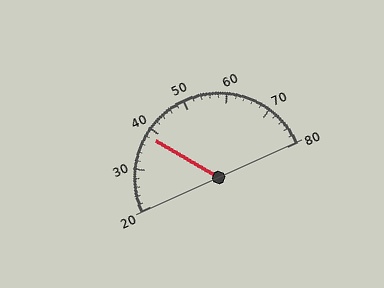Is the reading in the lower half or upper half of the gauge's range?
The reading is in the lower half of the range (20 to 80).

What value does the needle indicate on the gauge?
The needle indicates approximately 38.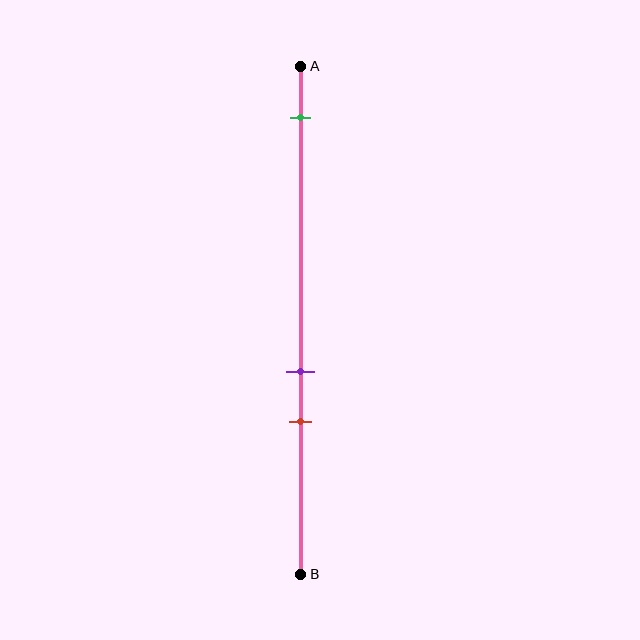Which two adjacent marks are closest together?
The purple and red marks are the closest adjacent pair.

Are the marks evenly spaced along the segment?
No, the marks are not evenly spaced.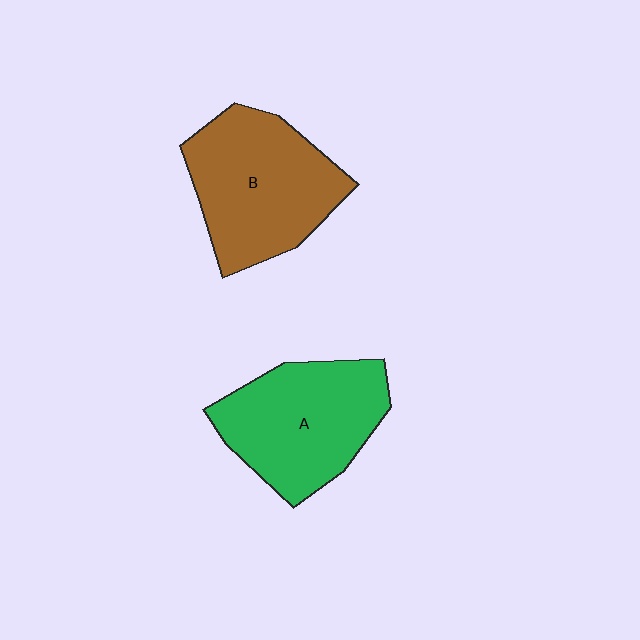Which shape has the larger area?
Shape B (brown).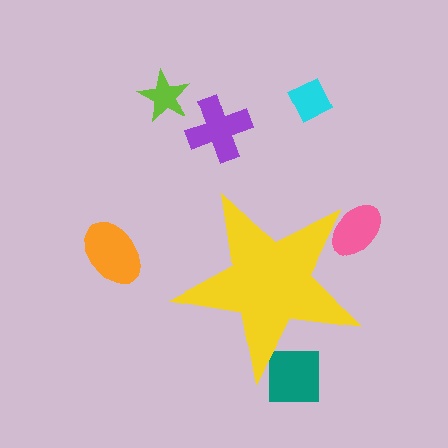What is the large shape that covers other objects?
A yellow star.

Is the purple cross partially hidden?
No, the purple cross is fully visible.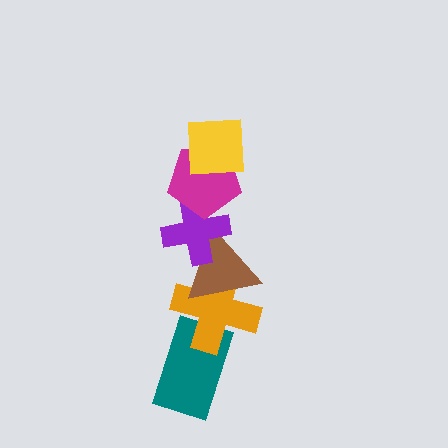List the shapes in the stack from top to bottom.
From top to bottom: the yellow square, the magenta pentagon, the purple cross, the brown triangle, the orange cross, the teal rectangle.